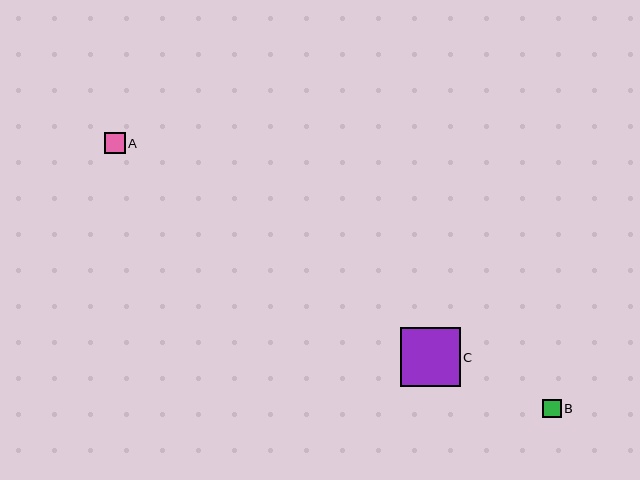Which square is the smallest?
Square B is the smallest with a size of approximately 19 pixels.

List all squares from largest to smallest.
From largest to smallest: C, A, B.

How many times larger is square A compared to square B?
Square A is approximately 1.1 times the size of square B.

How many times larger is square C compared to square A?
Square C is approximately 2.8 times the size of square A.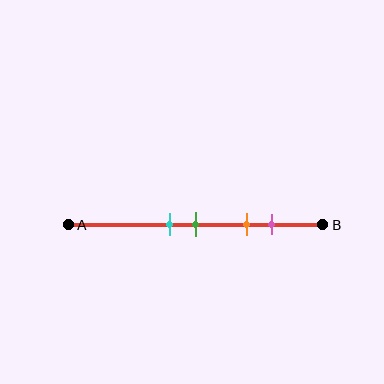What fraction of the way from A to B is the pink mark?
The pink mark is approximately 80% (0.8) of the way from A to B.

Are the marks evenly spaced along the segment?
No, the marks are not evenly spaced.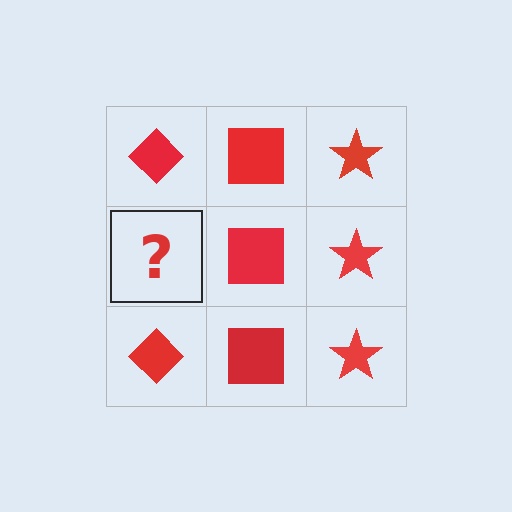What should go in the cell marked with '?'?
The missing cell should contain a red diamond.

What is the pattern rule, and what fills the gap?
The rule is that each column has a consistent shape. The gap should be filled with a red diamond.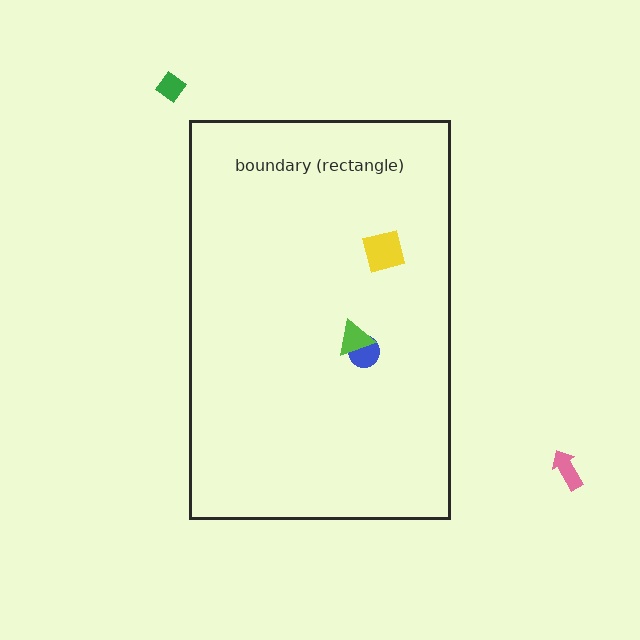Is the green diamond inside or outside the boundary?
Outside.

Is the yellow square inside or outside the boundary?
Inside.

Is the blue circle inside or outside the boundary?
Inside.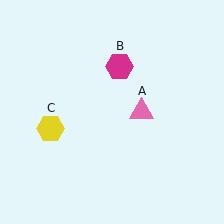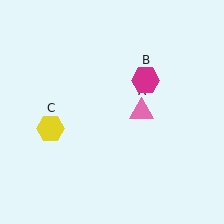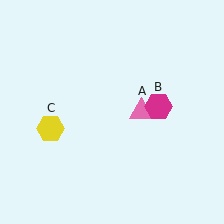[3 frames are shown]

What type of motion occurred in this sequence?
The magenta hexagon (object B) rotated clockwise around the center of the scene.